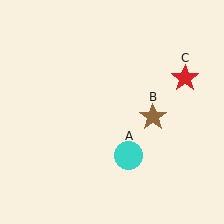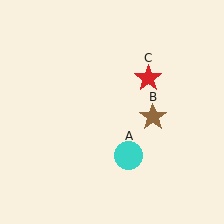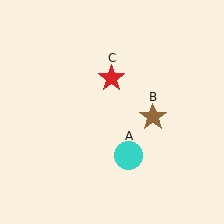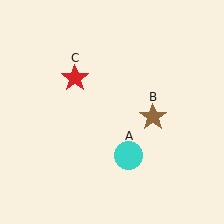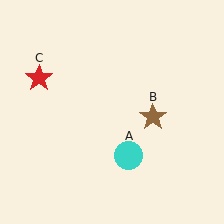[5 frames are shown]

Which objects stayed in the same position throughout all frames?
Cyan circle (object A) and brown star (object B) remained stationary.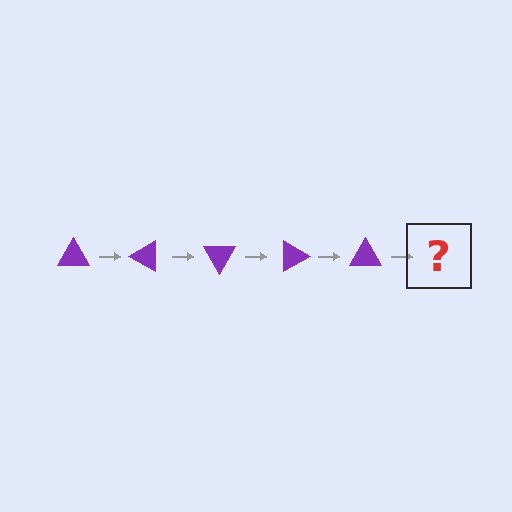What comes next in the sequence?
The next element should be a purple triangle rotated 150 degrees.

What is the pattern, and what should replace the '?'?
The pattern is that the triangle rotates 30 degrees each step. The '?' should be a purple triangle rotated 150 degrees.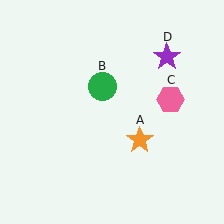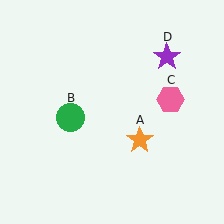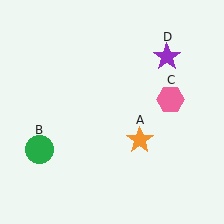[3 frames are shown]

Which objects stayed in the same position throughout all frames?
Orange star (object A) and pink hexagon (object C) and purple star (object D) remained stationary.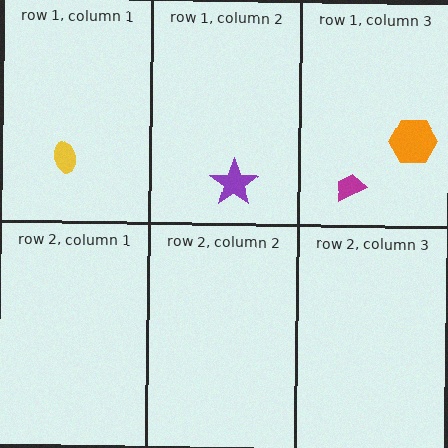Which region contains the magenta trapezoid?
The row 1, column 3 region.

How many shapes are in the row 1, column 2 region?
1.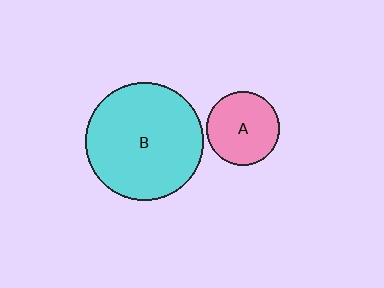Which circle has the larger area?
Circle B (cyan).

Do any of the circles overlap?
No, none of the circles overlap.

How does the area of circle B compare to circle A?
Approximately 2.6 times.